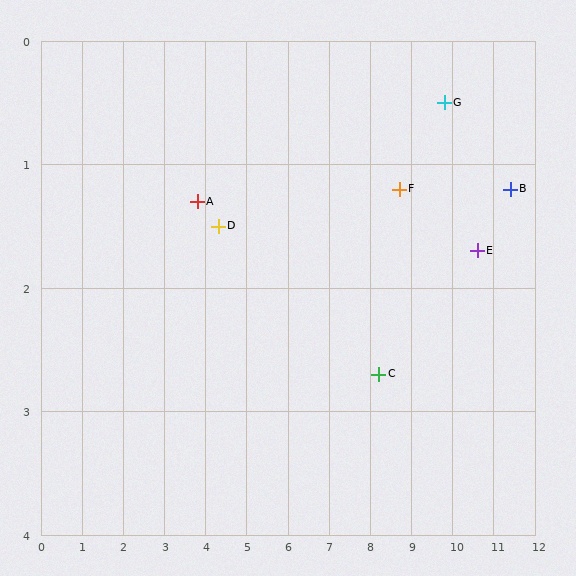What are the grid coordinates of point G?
Point G is at approximately (9.8, 0.5).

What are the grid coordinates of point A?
Point A is at approximately (3.8, 1.3).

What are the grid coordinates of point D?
Point D is at approximately (4.3, 1.5).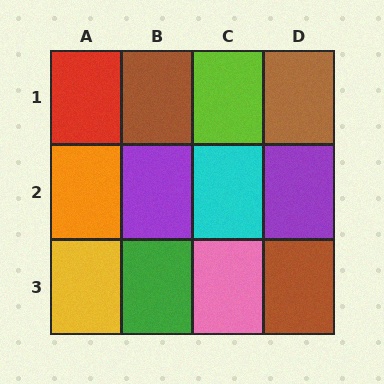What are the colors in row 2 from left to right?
Orange, purple, cyan, purple.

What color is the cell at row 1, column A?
Red.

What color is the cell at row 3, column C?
Pink.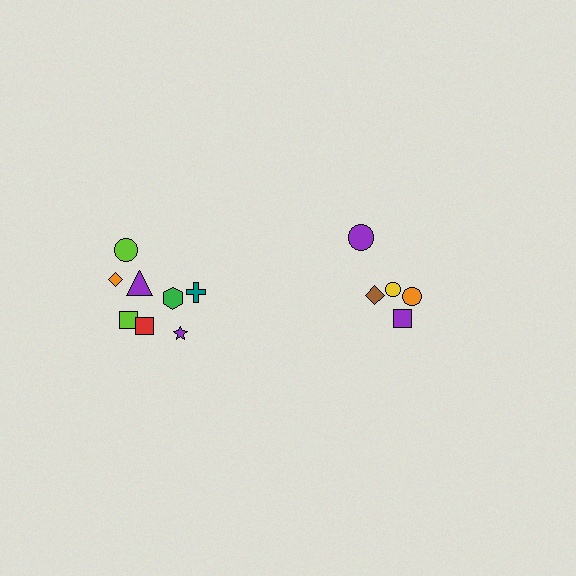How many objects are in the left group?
There are 8 objects.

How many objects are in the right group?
There are 5 objects.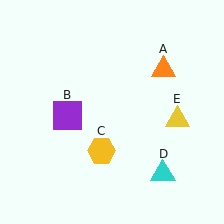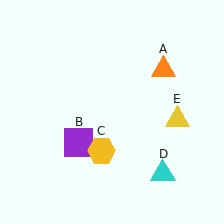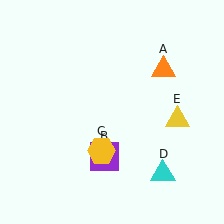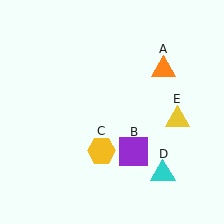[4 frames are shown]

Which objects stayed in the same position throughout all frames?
Orange triangle (object A) and yellow hexagon (object C) and cyan triangle (object D) and yellow triangle (object E) remained stationary.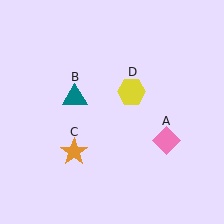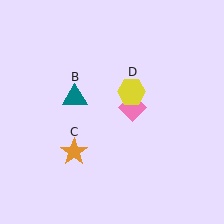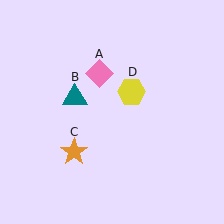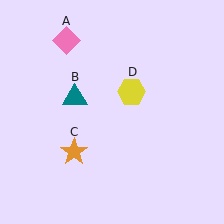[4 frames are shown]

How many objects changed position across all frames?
1 object changed position: pink diamond (object A).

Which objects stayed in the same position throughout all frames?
Teal triangle (object B) and orange star (object C) and yellow hexagon (object D) remained stationary.